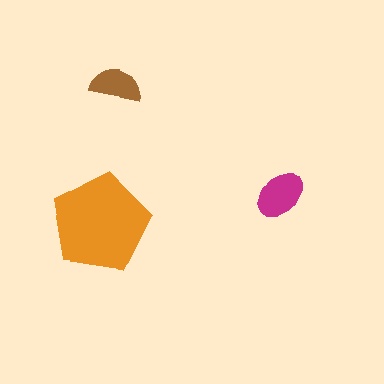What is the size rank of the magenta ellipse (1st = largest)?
2nd.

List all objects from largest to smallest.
The orange pentagon, the magenta ellipse, the brown semicircle.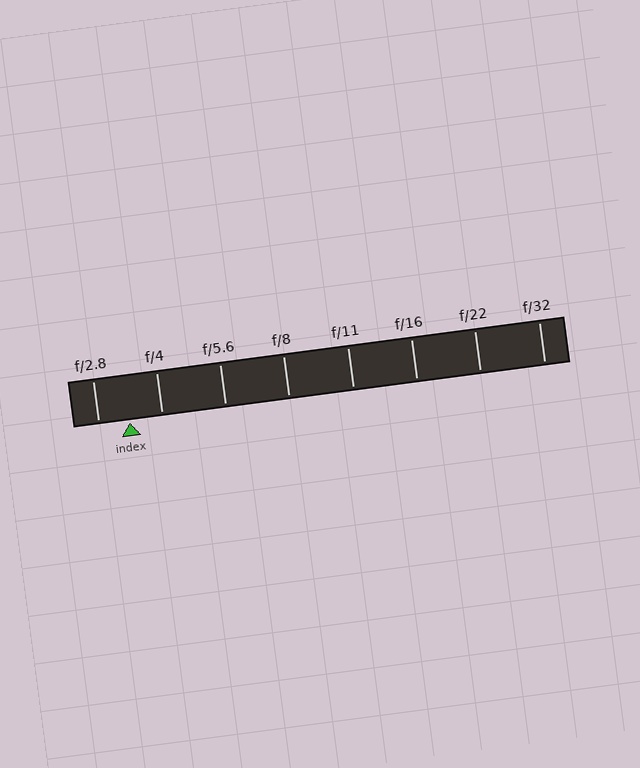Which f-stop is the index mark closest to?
The index mark is closest to f/2.8.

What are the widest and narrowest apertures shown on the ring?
The widest aperture shown is f/2.8 and the narrowest is f/32.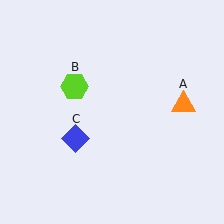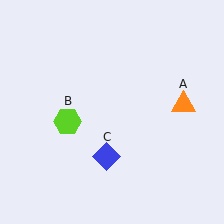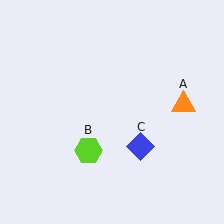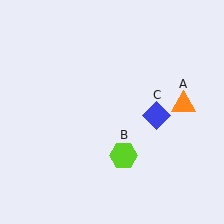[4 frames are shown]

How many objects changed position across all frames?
2 objects changed position: lime hexagon (object B), blue diamond (object C).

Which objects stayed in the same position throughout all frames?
Orange triangle (object A) remained stationary.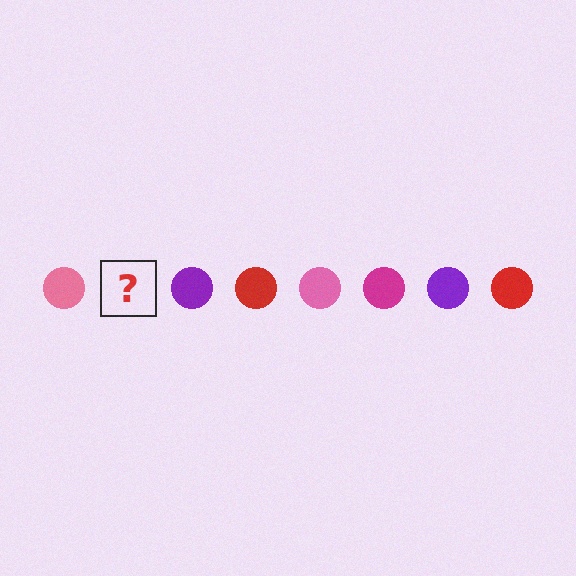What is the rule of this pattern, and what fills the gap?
The rule is that the pattern cycles through pink, magenta, purple, red circles. The gap should be filled with a magenta circle.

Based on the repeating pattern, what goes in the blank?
The blank should be a magenta circle.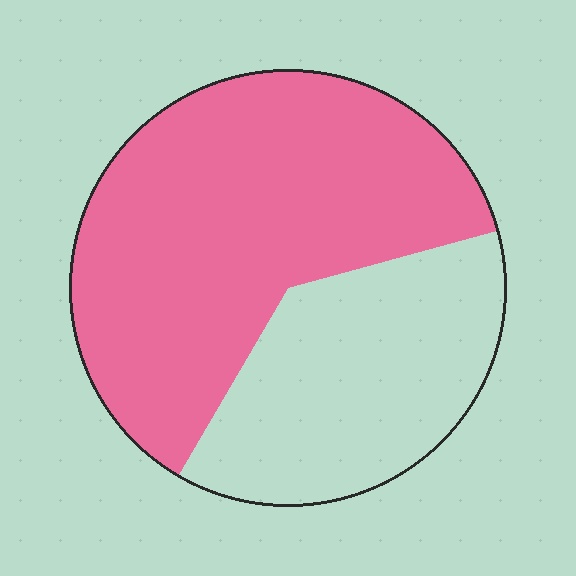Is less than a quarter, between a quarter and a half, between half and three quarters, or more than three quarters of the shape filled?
Between half and three quarters.